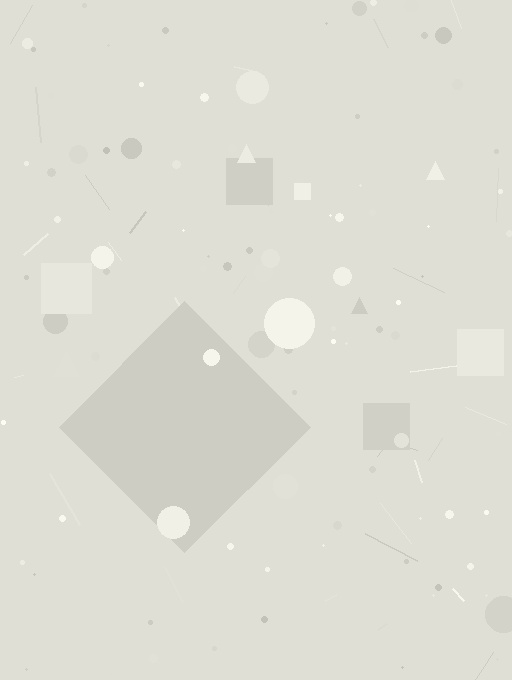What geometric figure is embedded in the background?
A diamond is embedded in the background.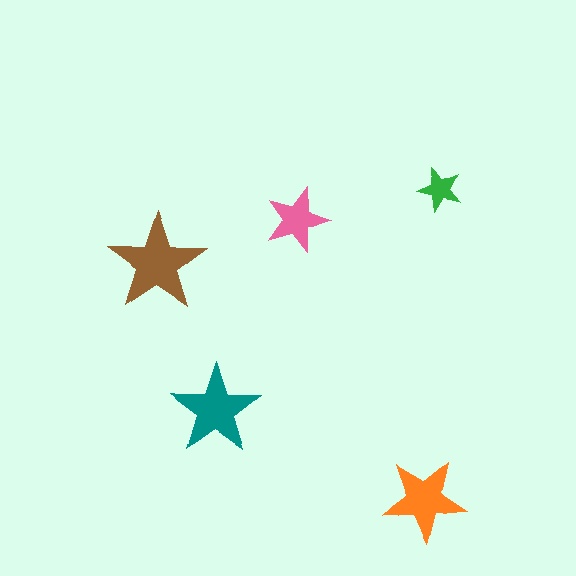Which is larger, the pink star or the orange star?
The orange one.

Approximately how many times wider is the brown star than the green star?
About 2 times wider.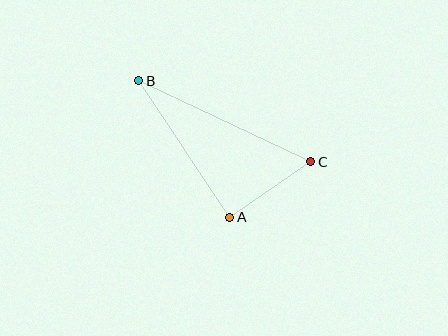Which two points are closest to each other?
Points A and C are closest to each other.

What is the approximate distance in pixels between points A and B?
The distance between A and B is approximately 164 pixels.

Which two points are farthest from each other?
Points B and C are farthest from each other.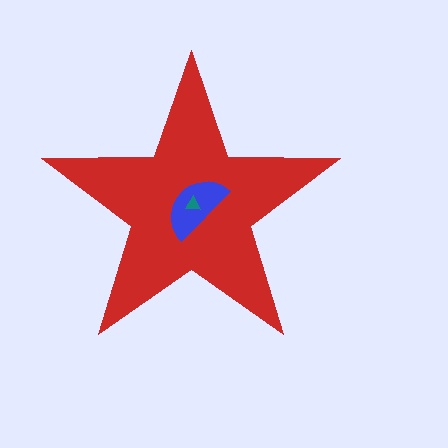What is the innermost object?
The teal triangle.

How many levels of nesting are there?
3.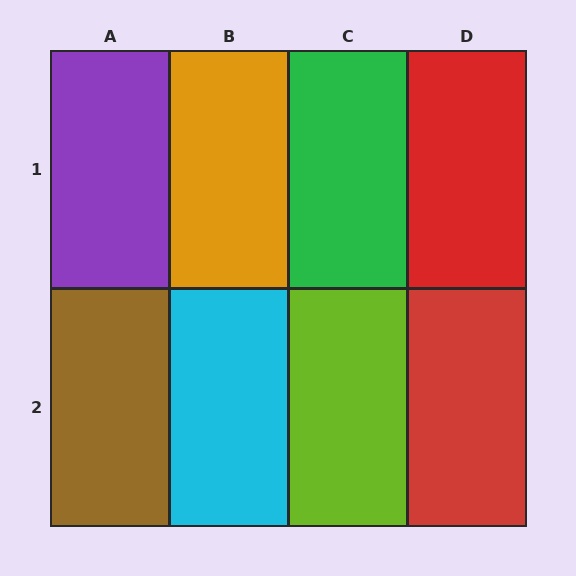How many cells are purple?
1 cell is purple.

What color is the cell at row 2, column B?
Cyan.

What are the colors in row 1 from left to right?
Purple, orange, green, red.